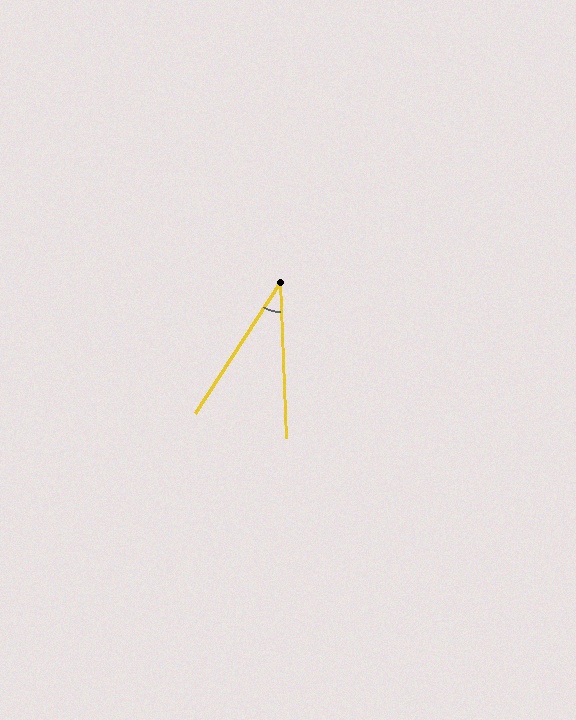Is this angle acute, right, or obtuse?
It is acute.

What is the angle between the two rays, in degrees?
Approximately 35 degrees.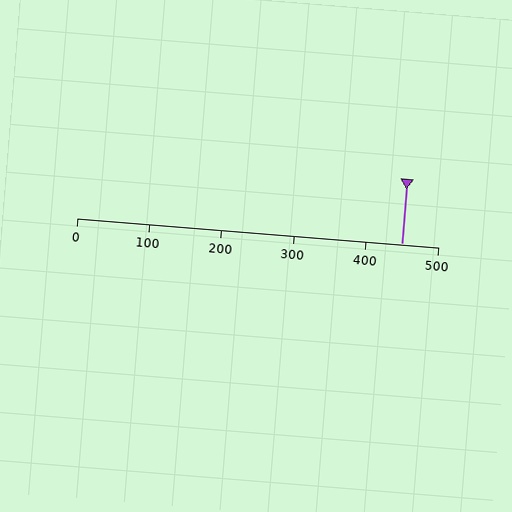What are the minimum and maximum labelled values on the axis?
The axis runs from 0 to 500.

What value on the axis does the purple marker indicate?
The marker indicates approximately 450.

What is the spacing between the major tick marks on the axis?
The major ticks are spaced 100 apart.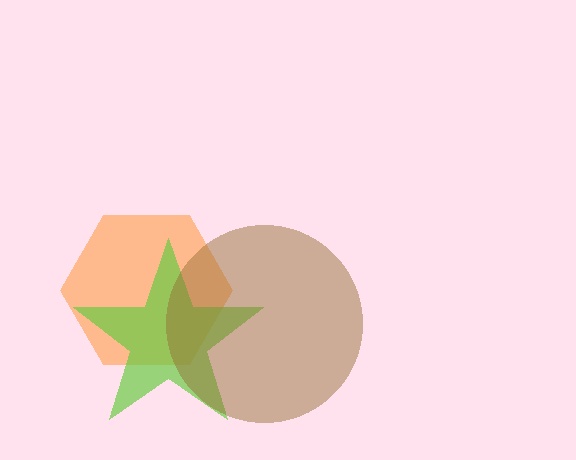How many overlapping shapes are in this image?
There are 3 overlapping shapes in the image.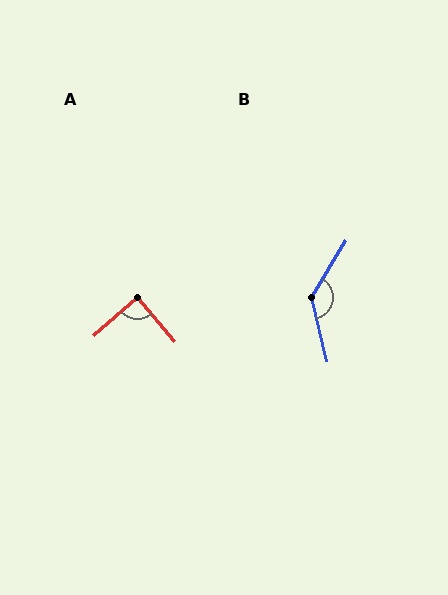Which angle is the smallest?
A, at approximately 90 degrees.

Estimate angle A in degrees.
Approximately 90 degrees.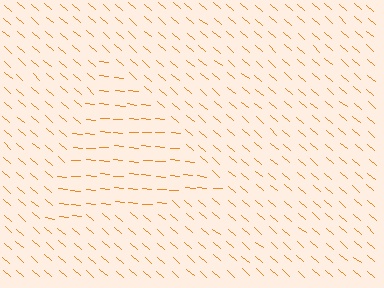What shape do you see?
I see a triangle.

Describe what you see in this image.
The image is filled with small orange line segments. A triangle region in the image has lines oriented differently from the surrounding lines, creating a visible texture boundary.